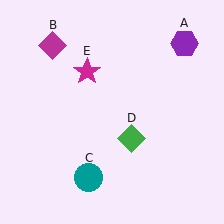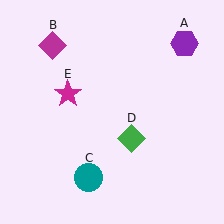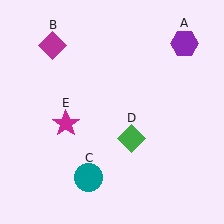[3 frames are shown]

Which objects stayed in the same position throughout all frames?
Purple hexagon (object A) and magenta diamond (object B) and teal circle (object C) and green diamond (object D) remained stationary.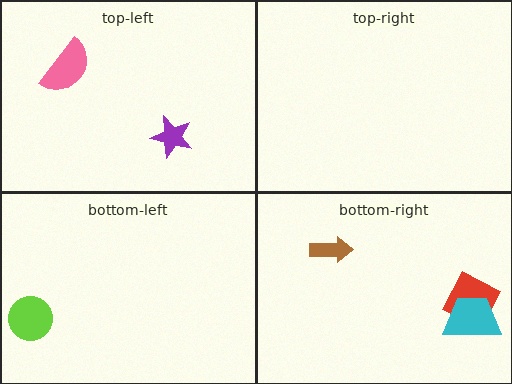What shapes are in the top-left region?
The purple star, the pink semicircle.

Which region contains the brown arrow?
The bottom-right region.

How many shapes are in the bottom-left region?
1.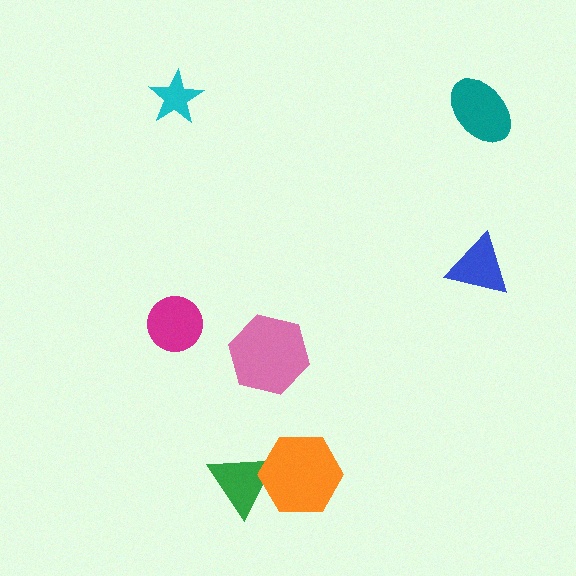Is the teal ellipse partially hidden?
No, no other shape covers it.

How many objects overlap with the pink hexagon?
0 objects overlap with the pink hexagon.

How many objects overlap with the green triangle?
1 object overlaps with the green triangle.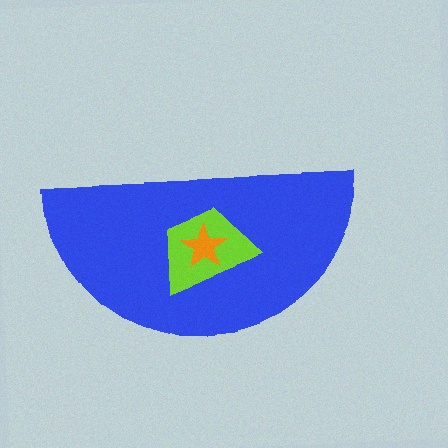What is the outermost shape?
The blue semicircle.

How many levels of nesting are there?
3.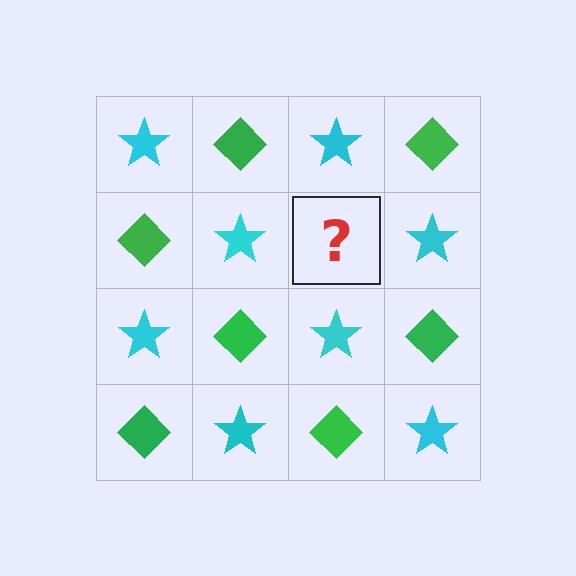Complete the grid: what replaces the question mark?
The question mark should be replaced with a green diamond.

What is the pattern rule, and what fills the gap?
The rule is that it alternates cyan star and green diamond in a checkerboard pattern. The gap should be filled with a green diamond.